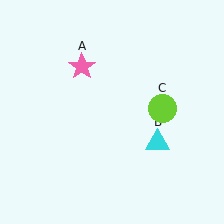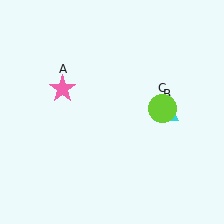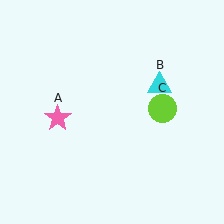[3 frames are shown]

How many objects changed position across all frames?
2 objects changed position: pink star (object A), cyan triangle (object B).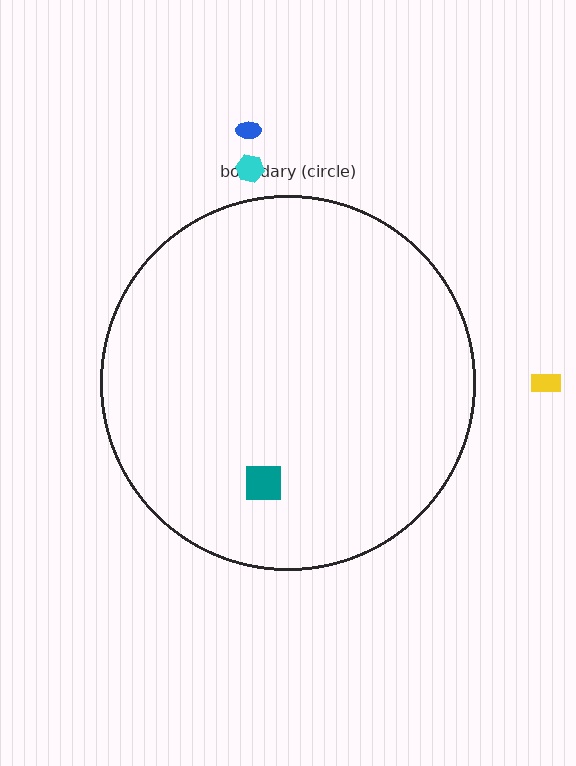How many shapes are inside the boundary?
1 inside, 3 outside.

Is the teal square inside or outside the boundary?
Inside.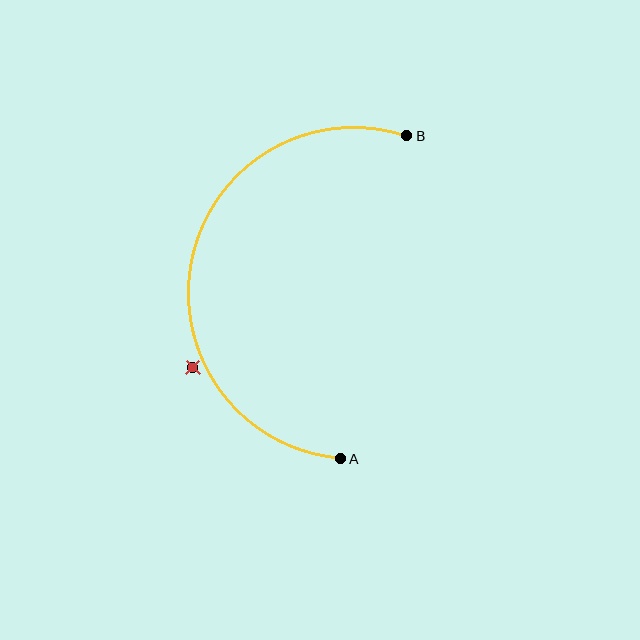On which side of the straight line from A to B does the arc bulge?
The arc bulges to the left of the straight line connecting A and B.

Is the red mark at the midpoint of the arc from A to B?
No — the red mark does not lie on the arc at all. It sits slightly outside the curve.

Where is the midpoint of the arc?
The arc midpoint is the point on the curve farthest from the straight line joining A and B. It sits to the left of that line.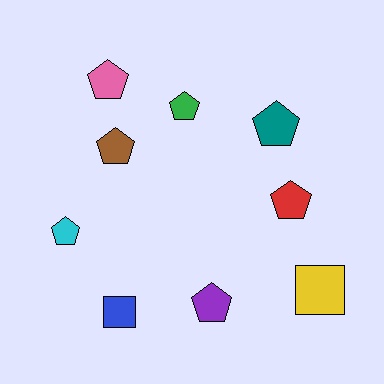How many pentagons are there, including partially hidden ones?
There are 7 pentagons.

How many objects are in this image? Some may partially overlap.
There are 9 objects.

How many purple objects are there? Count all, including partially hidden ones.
There is 1 purple object.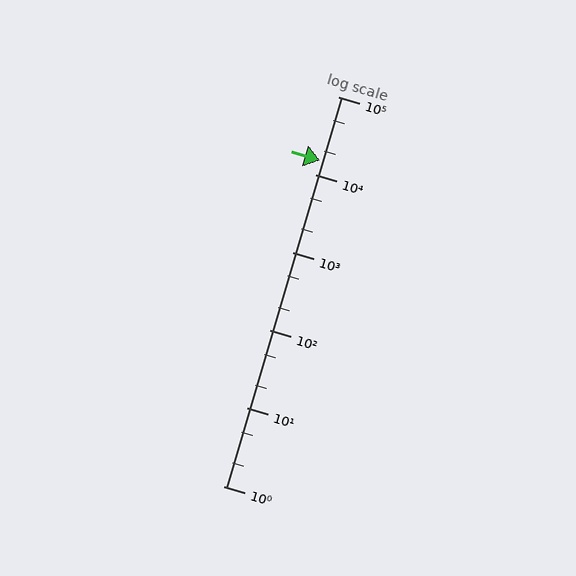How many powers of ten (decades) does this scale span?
The scale spans 5 decades, from 1 to 100000.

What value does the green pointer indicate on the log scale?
The pointer indicates approximately 15000.